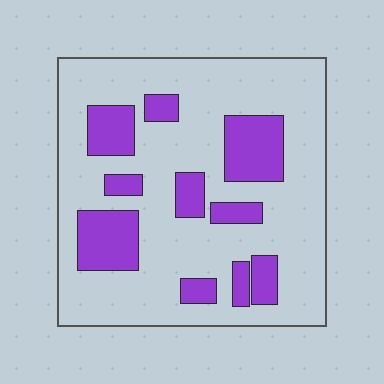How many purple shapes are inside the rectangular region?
10.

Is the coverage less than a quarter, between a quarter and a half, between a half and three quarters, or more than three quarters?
Less than a quarter.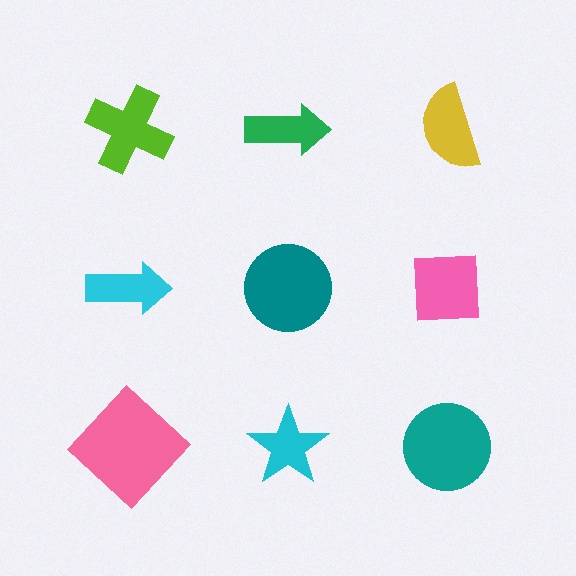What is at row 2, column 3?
A pink square.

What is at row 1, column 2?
A green arrow.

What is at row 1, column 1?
A lime cross.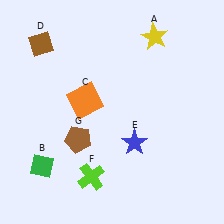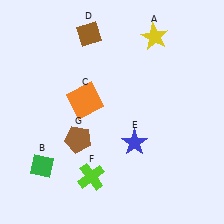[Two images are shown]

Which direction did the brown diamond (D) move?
The brown diamond (D) moved right.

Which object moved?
The brown diamond (D) moved right.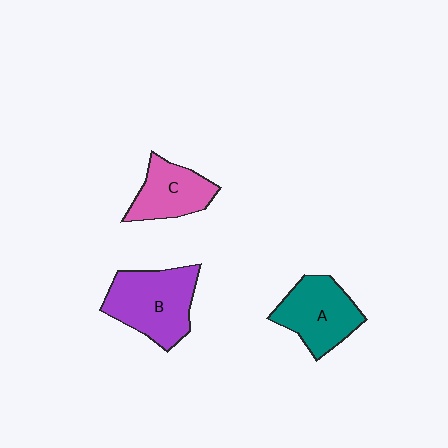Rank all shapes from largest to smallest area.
From largest to smallest: B (purple), A (teal), C (pink).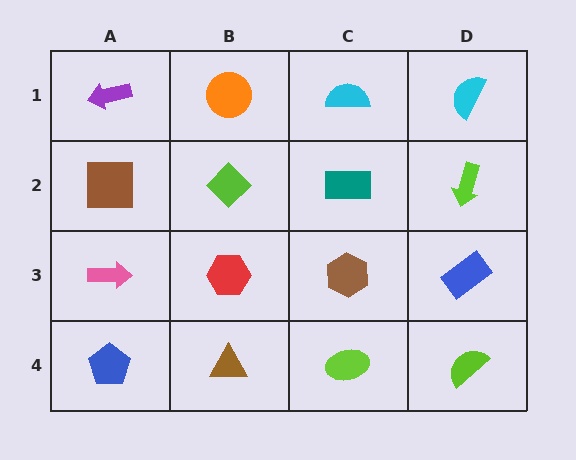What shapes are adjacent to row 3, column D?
A lime arrow (row 2, column D), a lime semicircle (row 4, column D), a brown hexagon (row 3, column C).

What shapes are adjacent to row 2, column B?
An orange circle (row 1, column B), a red hexagon (row 3, column B), a brown square (row 2, column A), a teal rectangle (row 2, column C).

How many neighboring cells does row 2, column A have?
3.